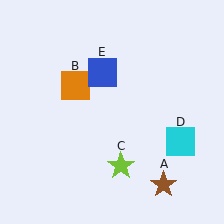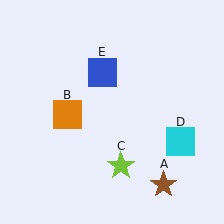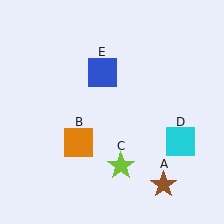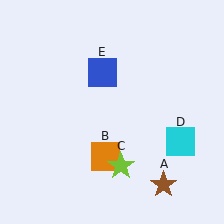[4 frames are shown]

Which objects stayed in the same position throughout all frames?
Brown star (object A) and lime star (object C) and cyan square (object D) and blue square (object E) remained stationary.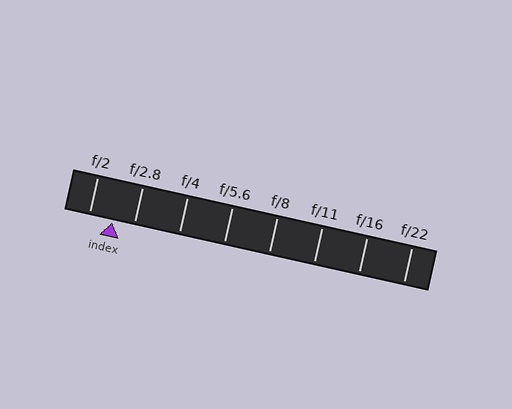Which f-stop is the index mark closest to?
The index mark is closest to f/2.8.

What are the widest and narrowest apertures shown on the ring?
The widest aperture shown is f/2 and the narrowest is f/22.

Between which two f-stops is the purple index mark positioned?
The index mark is between f/2 and f/2.8.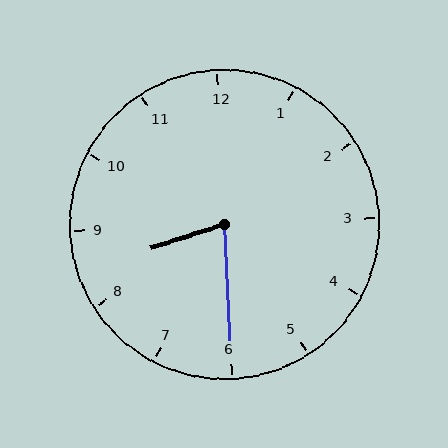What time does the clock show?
8:30.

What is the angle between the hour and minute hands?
Approximately 75 degrees.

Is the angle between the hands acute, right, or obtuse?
It is acute.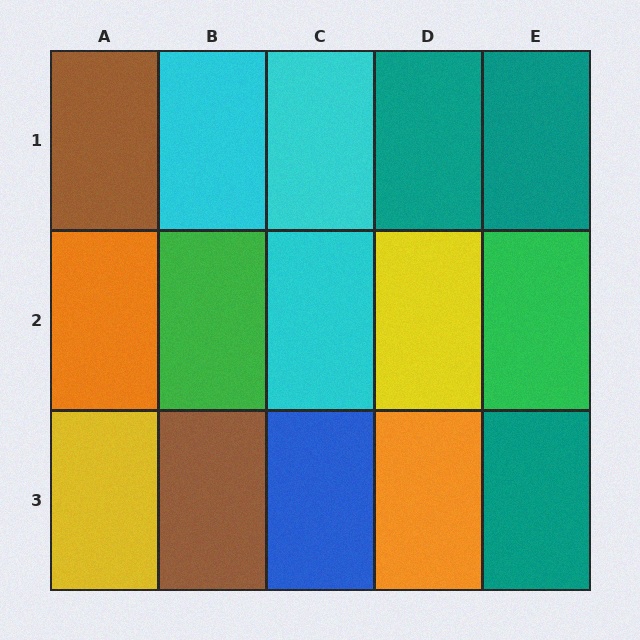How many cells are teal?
3 cells are teal.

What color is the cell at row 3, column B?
Brown.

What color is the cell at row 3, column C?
Blue.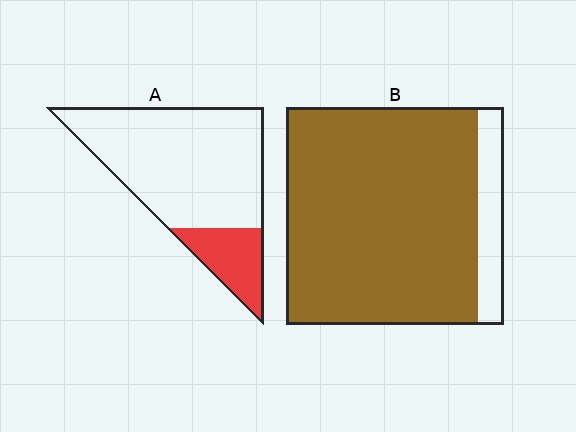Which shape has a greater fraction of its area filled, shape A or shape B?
Shape B.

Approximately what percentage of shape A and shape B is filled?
A is approximately 20% and B is approximately 90%.